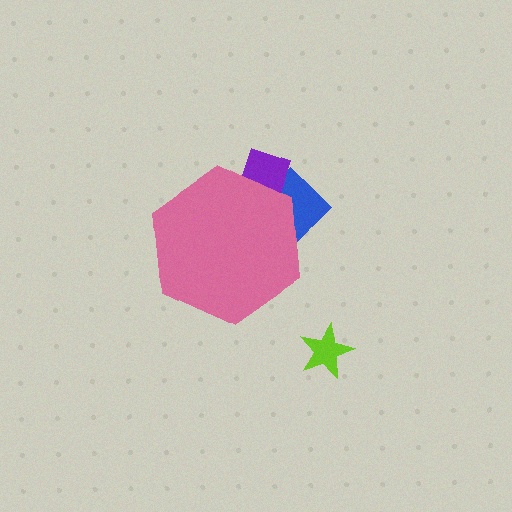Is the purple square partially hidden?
Yes, the purple square is partially hidden behind the pink hexagon.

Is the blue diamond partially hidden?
Yes, the blue diamond is partially hidden behind the pink hexagon.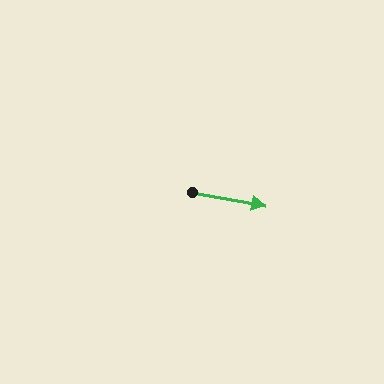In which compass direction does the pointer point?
East.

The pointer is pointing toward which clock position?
Roughly 3 o'clock.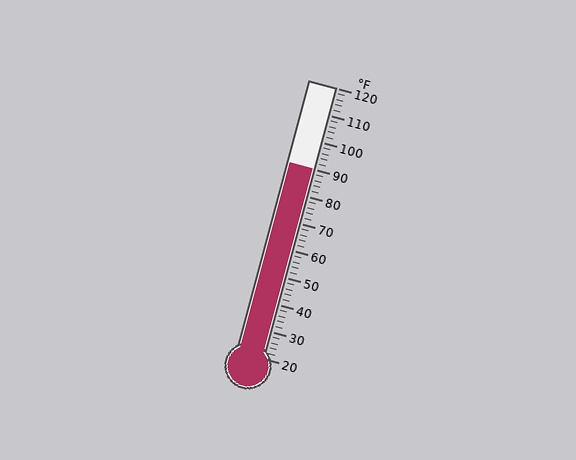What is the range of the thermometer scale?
The thermometer scale ranges from 20°F to 120°F.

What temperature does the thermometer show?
The thermometer shows approximately 90°F.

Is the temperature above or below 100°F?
The temperature is below 100°F.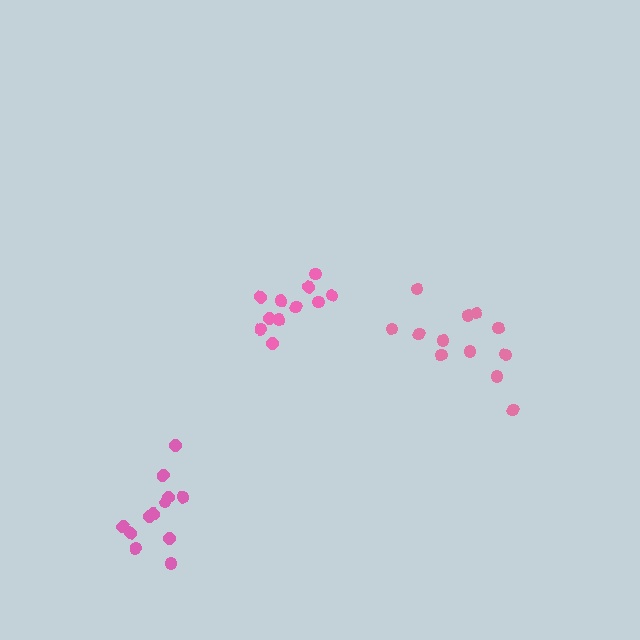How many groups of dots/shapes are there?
There are 3 groups.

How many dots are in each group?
Group 1: 11 dots, Group 2: 12 dots, Group 3: 12 dots (35 total).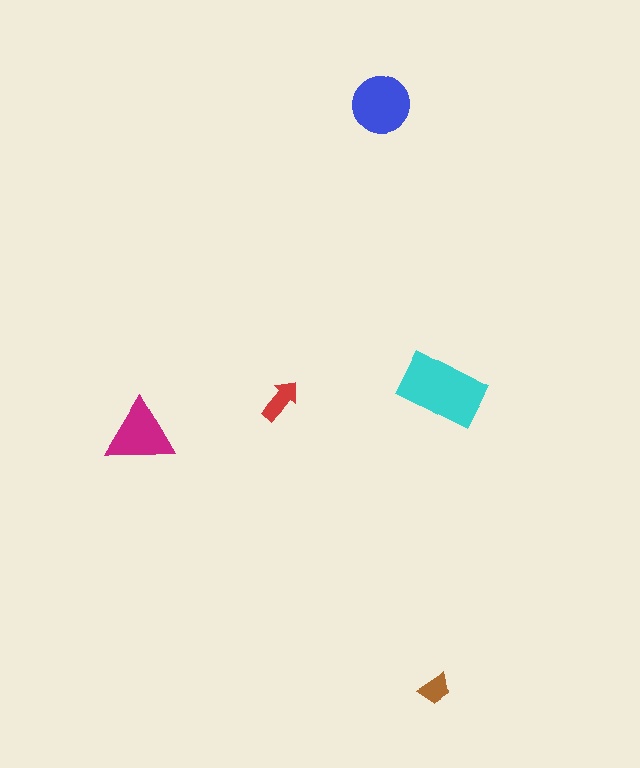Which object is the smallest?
The brown trapezoid.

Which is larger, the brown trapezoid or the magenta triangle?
The magenta triangle.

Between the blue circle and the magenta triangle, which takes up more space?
The blue circle.